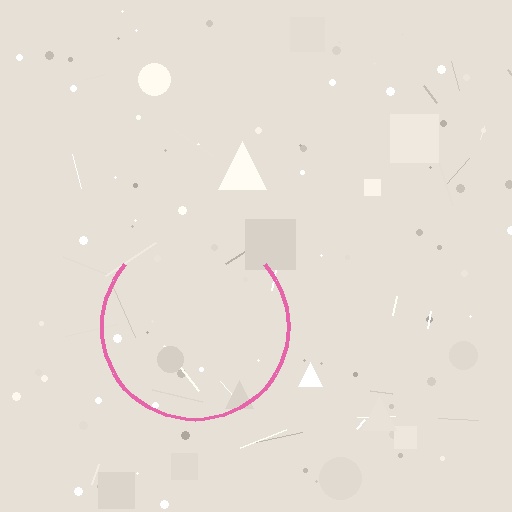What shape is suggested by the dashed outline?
The dashed outline suggests a circle.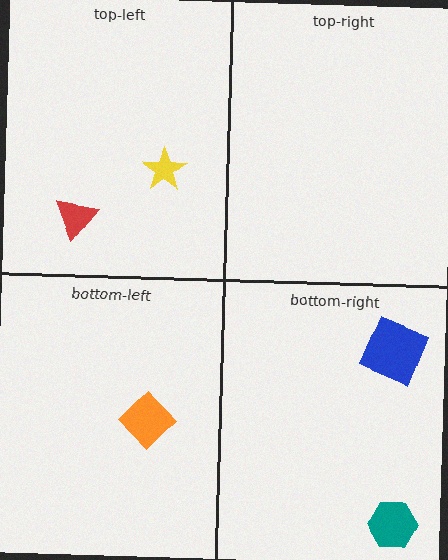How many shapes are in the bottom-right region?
2.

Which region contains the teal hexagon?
The bottom-right region.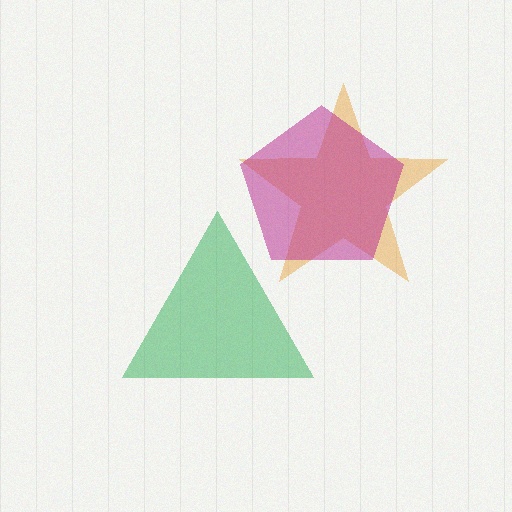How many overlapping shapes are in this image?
There are 3 overlapping shapes in the image.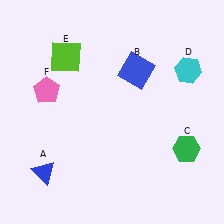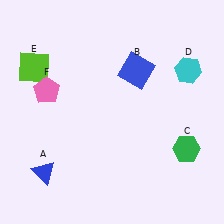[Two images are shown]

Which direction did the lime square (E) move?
The lime square (E) moved left.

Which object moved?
The lime square (E) moved left.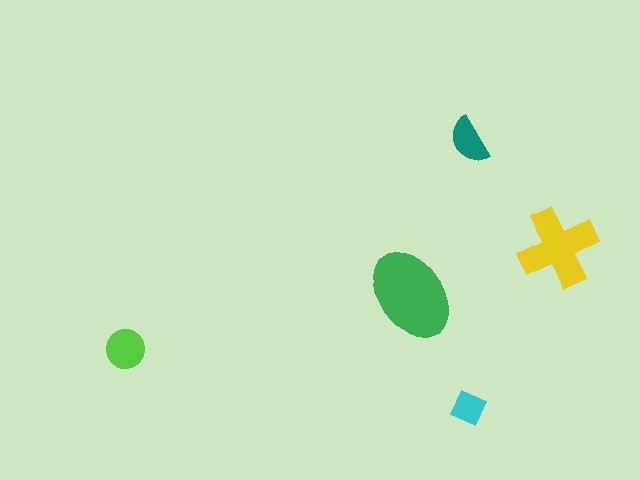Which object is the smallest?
The cyan diamond.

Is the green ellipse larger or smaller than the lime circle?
Larger.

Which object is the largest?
The green ellipse.